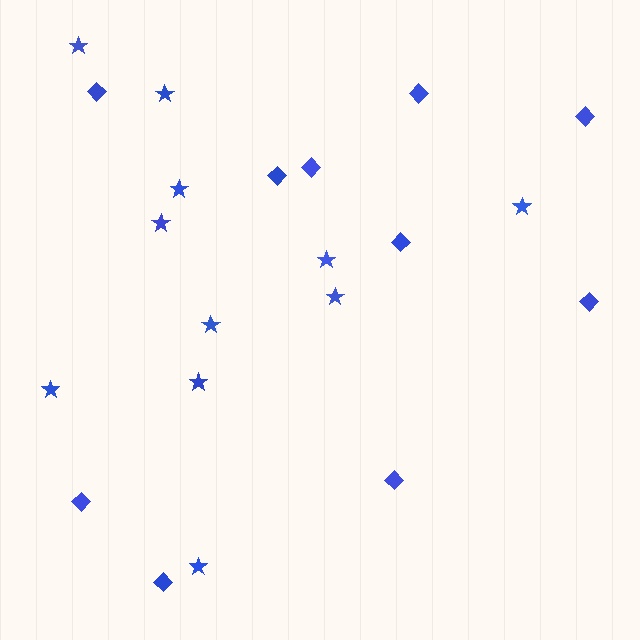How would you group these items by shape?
There are 2 groups: one group of diamonds (10) and one group of stars (11).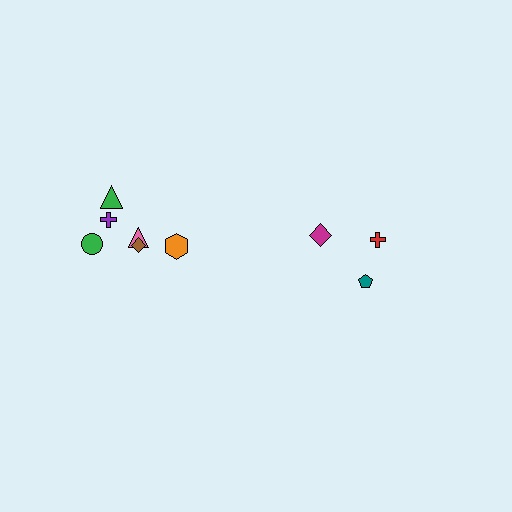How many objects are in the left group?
There are 6 objects.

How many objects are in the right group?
There are 3 objects.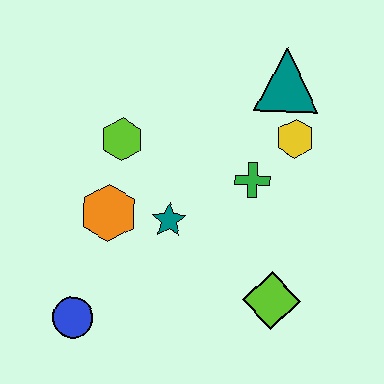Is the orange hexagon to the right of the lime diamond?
No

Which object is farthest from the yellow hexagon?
The blue circle is farthest from the yellow hexagon.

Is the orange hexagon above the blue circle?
Yes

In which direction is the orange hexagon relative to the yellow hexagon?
The orange hexagon is to the left of the yellow hexagon.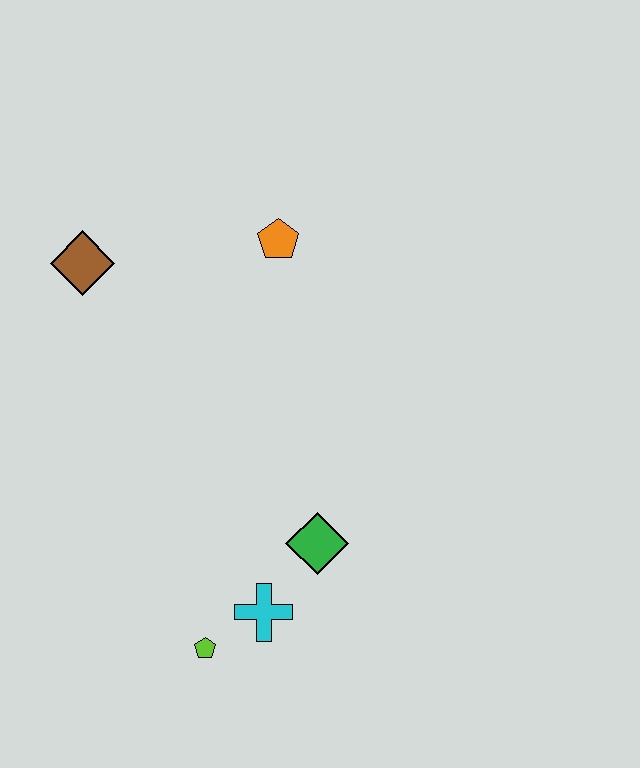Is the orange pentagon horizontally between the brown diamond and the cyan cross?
No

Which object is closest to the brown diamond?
The orange pentagon is closest to the brown diamond.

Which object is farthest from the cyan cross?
The brown diamond is farthest from the cyan cross.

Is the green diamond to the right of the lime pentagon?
Yes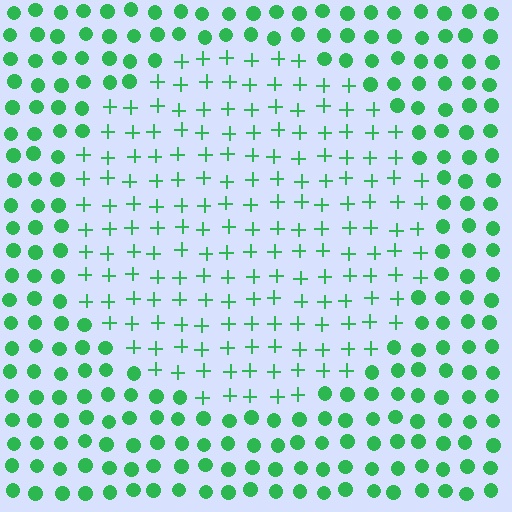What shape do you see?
I see a circle.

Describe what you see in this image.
The image is filled with small green elements arranged in a uniform grid. A circle-shaped region contains plus signs, while the surrounding area contains circles. The boundary is defined purely by the change in element shape.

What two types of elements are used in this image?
The image uses plus signs inside the circle region and circles outside it.